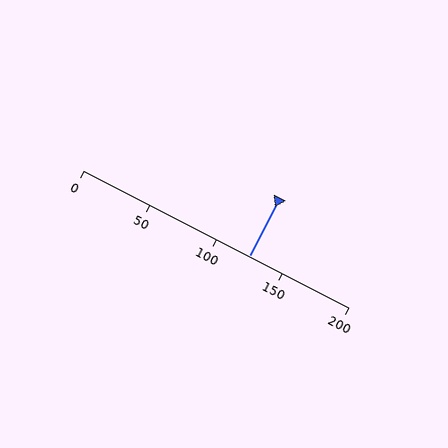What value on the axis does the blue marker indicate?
The marker indicates approximately 125.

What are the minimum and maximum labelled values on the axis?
The axis runs from 0 to 200.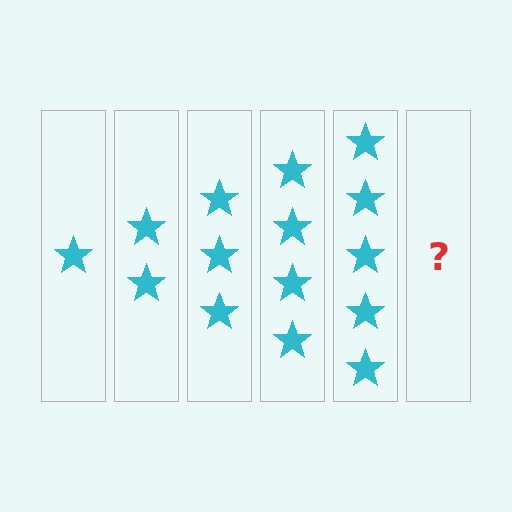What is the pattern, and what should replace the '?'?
The pattern is that each step adds one more star. The '?' should be 6 stars.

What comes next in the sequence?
The next element should be 6 stars.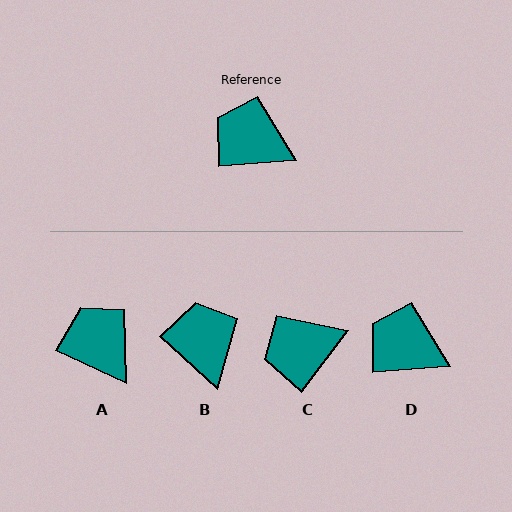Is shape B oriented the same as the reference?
No, it is off by about 47 degrees.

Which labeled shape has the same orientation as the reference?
D.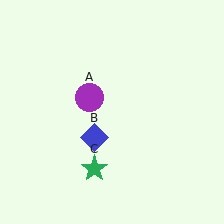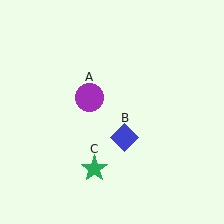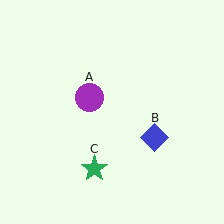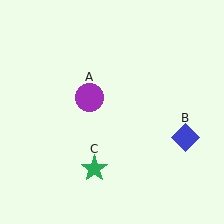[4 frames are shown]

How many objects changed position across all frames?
1 object changed position: blue diamond (object B).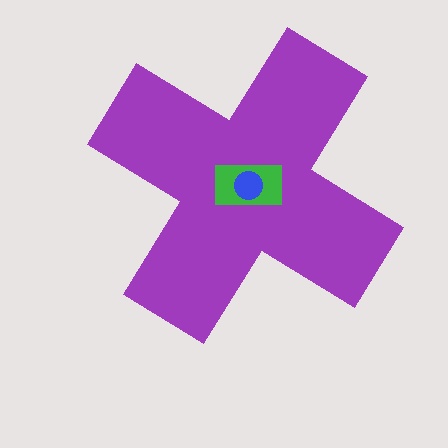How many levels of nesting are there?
3.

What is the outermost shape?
The purple cross.